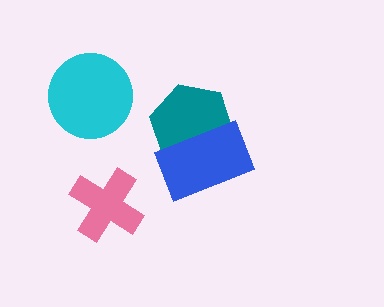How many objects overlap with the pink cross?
0 objects overlap with the pink cross.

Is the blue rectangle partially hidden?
No, no other shape covers it.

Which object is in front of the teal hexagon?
The blue rectangle is in front of the teal hexagon.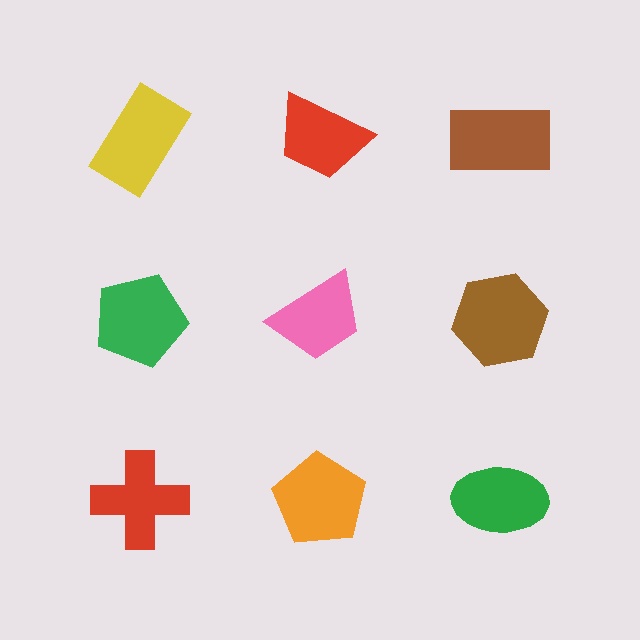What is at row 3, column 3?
A green ellipse.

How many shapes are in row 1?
3 shapes.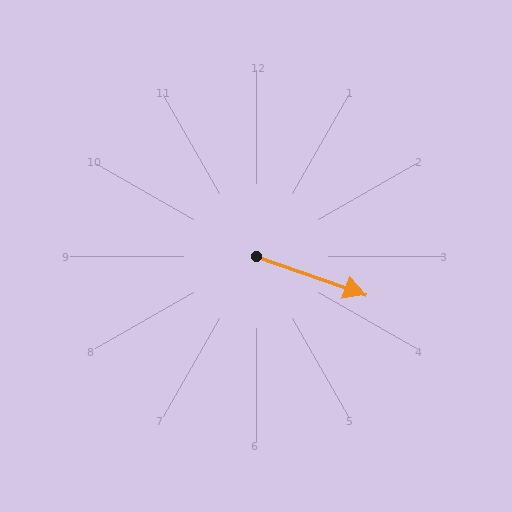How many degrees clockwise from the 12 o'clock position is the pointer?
Approximately 109 degrees.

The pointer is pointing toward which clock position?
Roughly 4 o'clock.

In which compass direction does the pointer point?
East.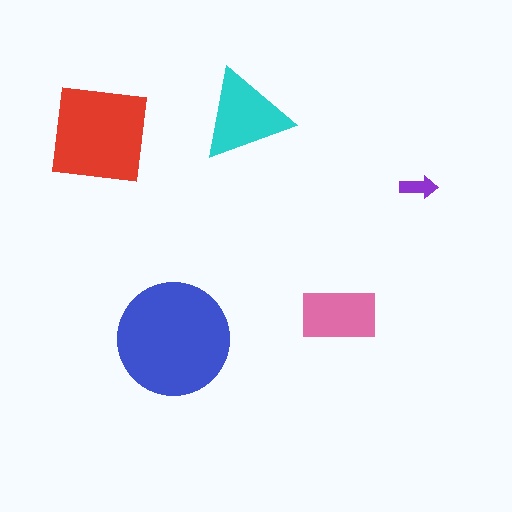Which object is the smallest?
The purple arrow.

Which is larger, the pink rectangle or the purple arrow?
The pink rectangle.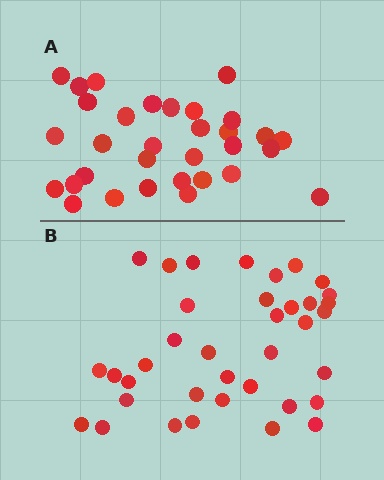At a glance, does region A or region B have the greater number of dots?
Region B (the bottom region) has more dots.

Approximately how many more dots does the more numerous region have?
Region B has about 5 more dots than region A.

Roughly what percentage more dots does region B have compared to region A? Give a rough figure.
About 15% more.